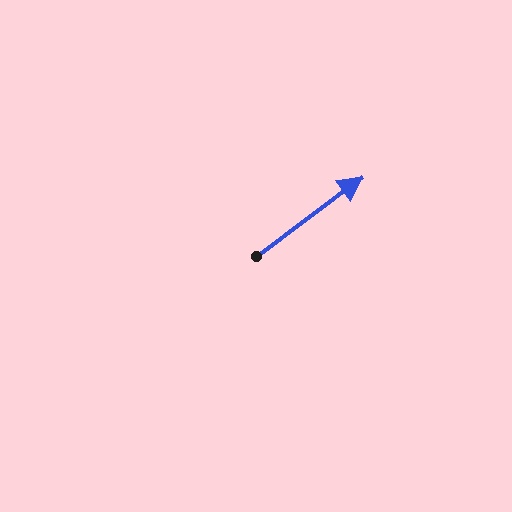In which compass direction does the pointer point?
Northeast.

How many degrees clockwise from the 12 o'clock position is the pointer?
Approximately 53 degrees.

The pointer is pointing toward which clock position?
Roughly 2 o'clock.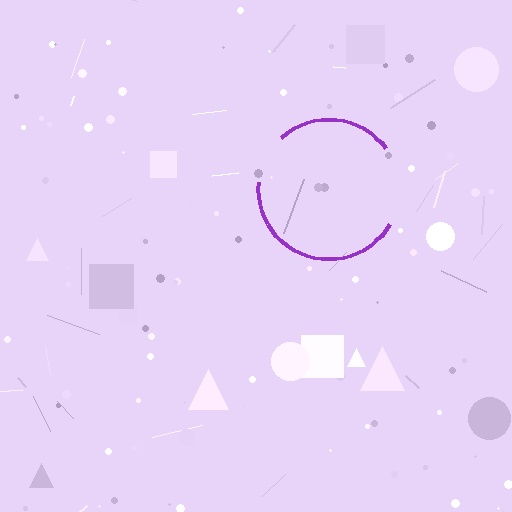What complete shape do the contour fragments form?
The contour fragments form a circle.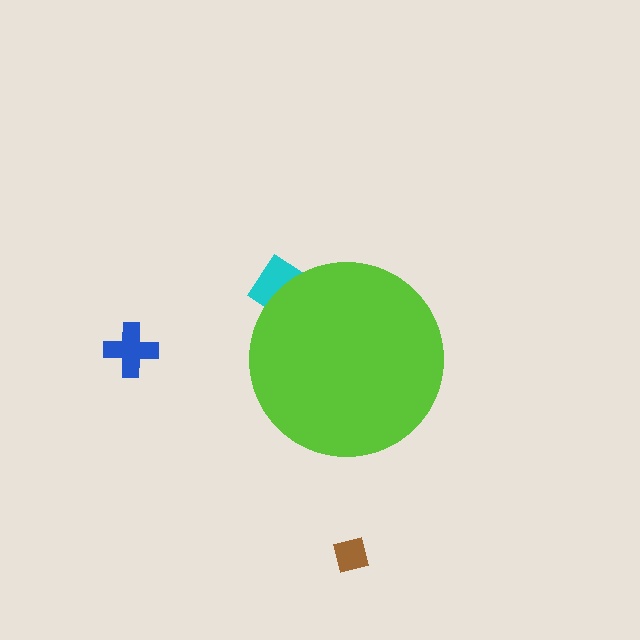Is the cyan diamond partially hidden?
Yes, the cyan diamond is partially hidden behind the lime circle.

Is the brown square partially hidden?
No, the brown square is fully visible.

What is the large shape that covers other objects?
A lime circle.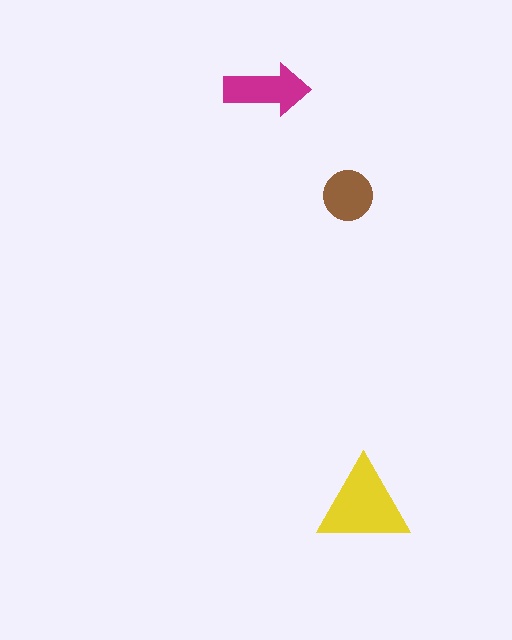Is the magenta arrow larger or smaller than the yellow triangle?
Smaller.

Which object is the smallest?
The brown circle.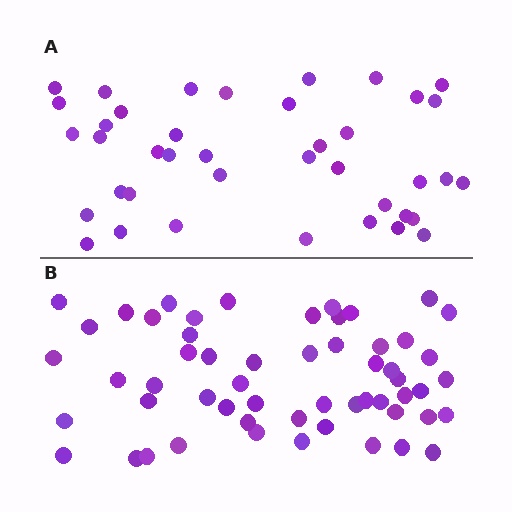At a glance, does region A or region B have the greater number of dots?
Region B (the bottom region) has more dots.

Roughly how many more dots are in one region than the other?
Region B has approximately 15 more dots than region A.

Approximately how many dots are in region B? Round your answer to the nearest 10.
About 60 dots. (The exact count is 56, which rounds to 60.)